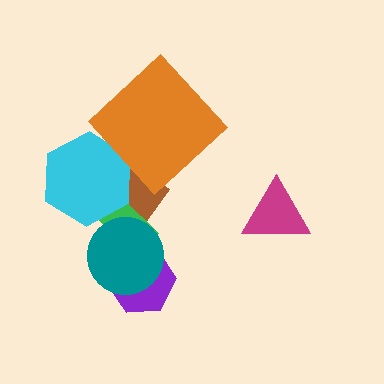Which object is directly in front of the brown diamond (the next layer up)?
The green rectangle is directly in front of the brown diamond.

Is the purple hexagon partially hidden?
Yes, it is partially covered by another shape.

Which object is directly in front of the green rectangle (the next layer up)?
The teal circle is directly in front of the green rectangle.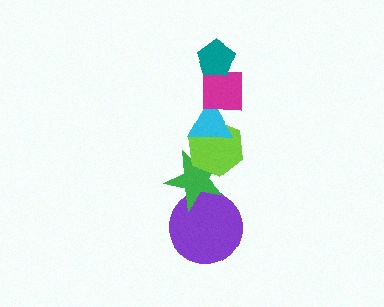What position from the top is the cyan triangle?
The cyan triangle is 3rd from the top.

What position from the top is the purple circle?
The purple circle is 6th from the top.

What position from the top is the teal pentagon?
The teal pentagon is 1st from the top.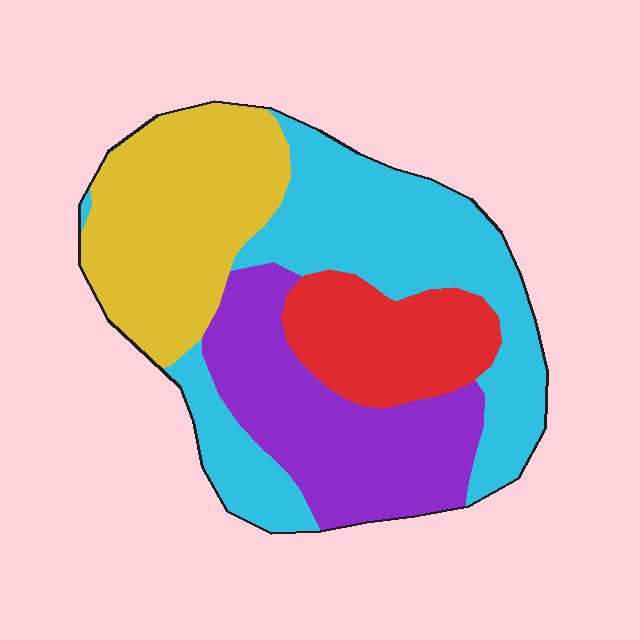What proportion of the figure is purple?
Purple covers about 25% of the figure.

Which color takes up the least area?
Red, at roughly 15%.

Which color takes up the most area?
Cyan, at roughly 35%.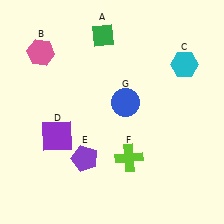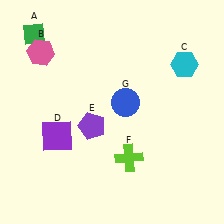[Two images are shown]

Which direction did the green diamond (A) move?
The green diamond (A) moved left.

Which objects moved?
The objects that moved are: the green diamond (A), the purple pentagon (E).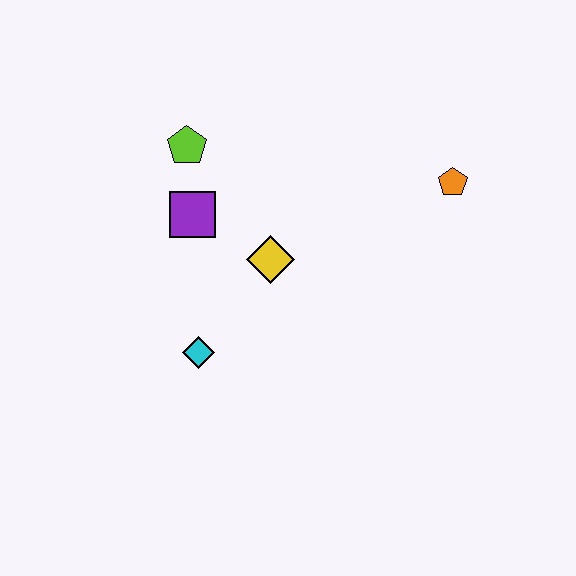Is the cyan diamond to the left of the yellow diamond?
Yes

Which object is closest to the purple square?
The lime pentagon is closest to the purple square.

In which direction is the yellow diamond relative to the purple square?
The yellow diamond is to the right of the purple square.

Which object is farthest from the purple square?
The orange pentagon is farthest from the purple square.